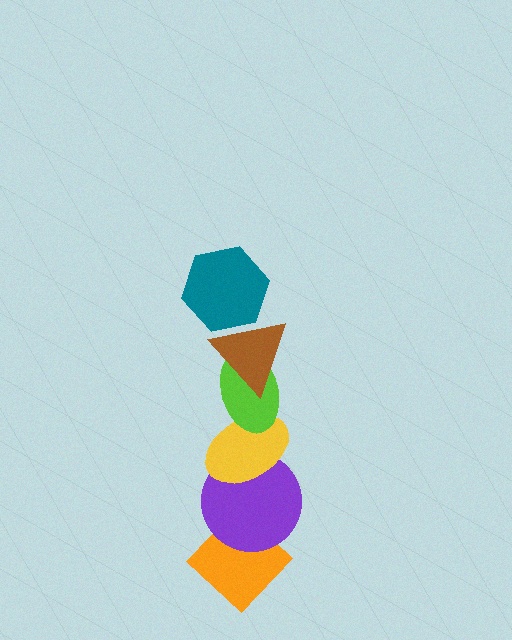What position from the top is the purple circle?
The purple circle is 5th from the top.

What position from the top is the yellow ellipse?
The yellow ellipse is 4th from the top.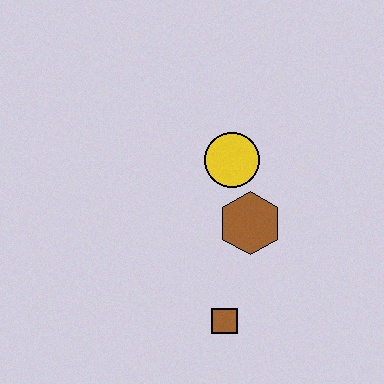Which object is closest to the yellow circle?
The brown hexagon is closest to the yellow circle.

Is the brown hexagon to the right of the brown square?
Yes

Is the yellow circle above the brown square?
Yes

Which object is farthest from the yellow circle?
The brown square is farthest from the yellow circle.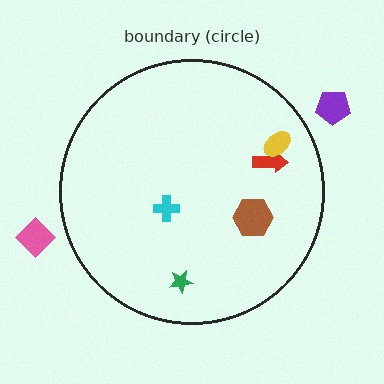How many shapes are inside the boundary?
5 inside, 2 outside.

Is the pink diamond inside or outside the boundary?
Outside.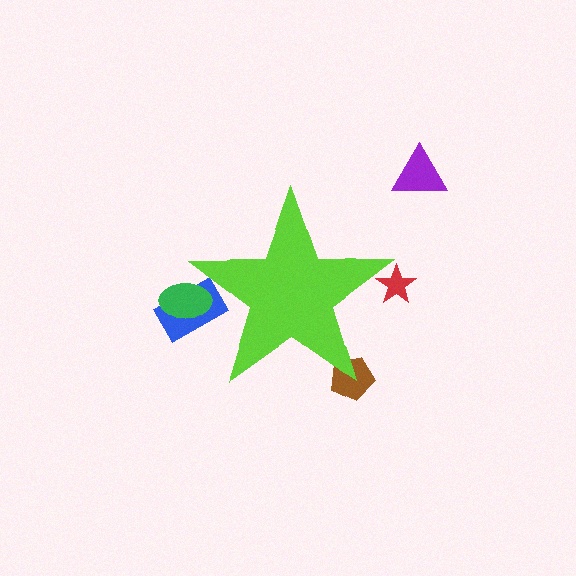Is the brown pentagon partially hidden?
Yes, the brown pentagon is partially hidden behind the lime star.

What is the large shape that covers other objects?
A lime star.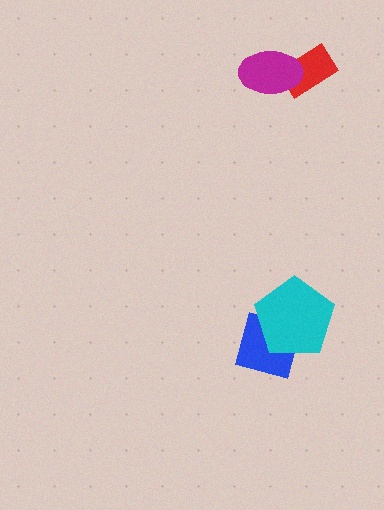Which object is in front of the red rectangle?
The magenta ellipse is in front of the red rectangle.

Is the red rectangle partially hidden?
Yes, it is partially covered by another shape.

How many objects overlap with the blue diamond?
1 object overlaps with the blue diamond.